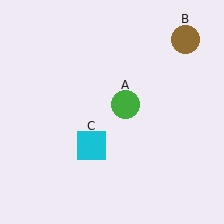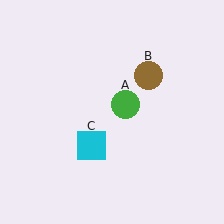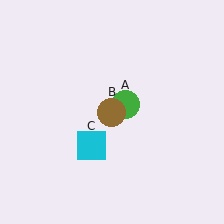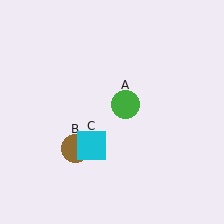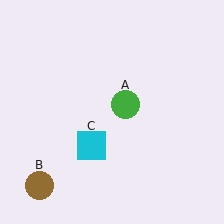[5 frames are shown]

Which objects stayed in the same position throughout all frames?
Green circle (object A) and cyan square (object C) remained stationary.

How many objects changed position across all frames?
1 object changed position: brown circle (object B).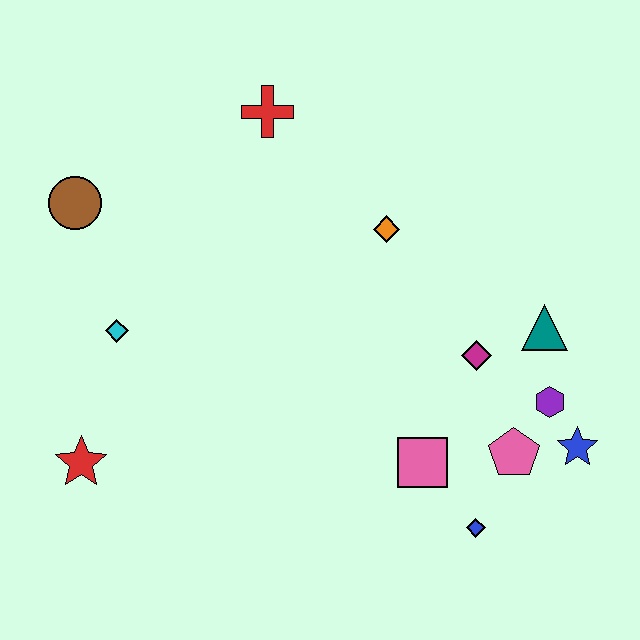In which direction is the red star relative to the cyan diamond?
The red star is below the cyan diamond.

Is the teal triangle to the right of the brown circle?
Yes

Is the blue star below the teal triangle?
Yes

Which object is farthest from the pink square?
The brown circle is farthest from the pink square.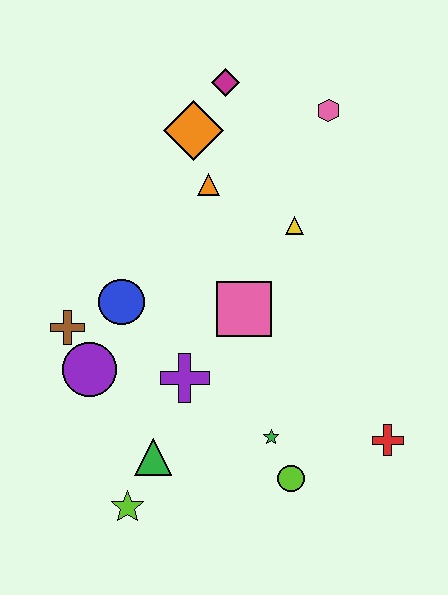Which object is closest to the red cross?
The lime circle is closest to the red cross.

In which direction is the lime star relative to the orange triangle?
The lime star is below the orange triangle.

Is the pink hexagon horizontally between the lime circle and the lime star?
No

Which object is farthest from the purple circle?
The pink hexagon is farthest from the purple circle.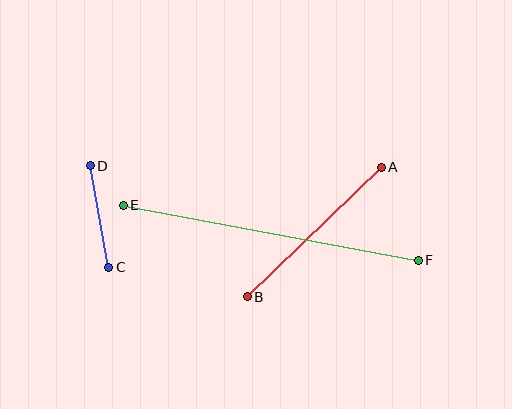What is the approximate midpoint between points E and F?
The midpoint is at approximately (271, 233) pixels.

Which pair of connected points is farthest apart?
Points E and F are farthest apart.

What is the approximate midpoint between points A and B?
The midpoint is at approximately (314, 232) pixels.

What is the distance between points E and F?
The distance is approximately 300 pixels.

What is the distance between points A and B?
The distance is approximately 186 pixels.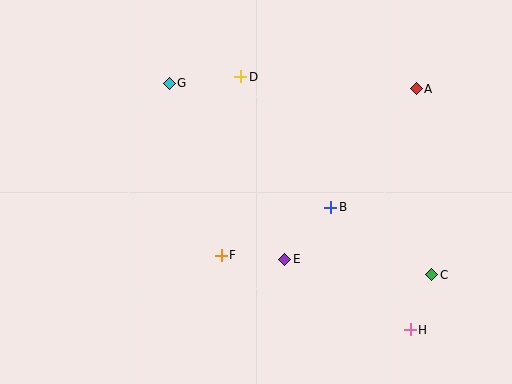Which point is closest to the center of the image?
Point F at (221, 255) is closest to the center.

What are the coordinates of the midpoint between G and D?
The midpoint between G and D is at (205, 80).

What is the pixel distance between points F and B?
The distance between F and B is 119 pixels.